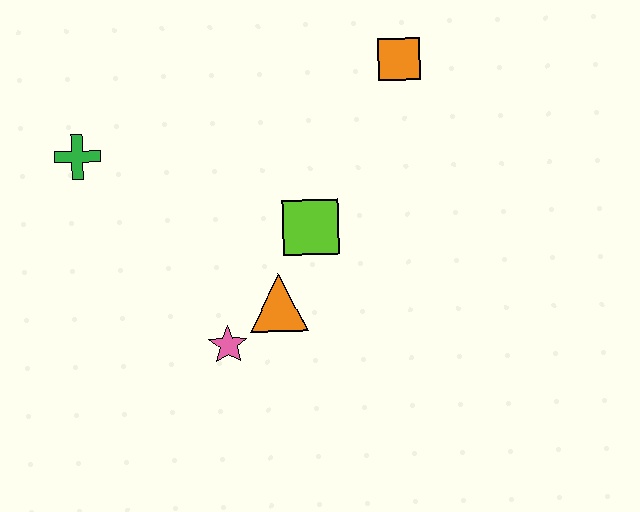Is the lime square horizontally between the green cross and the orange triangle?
No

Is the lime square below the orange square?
Yes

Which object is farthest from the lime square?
The green cross is farthest from the lime square.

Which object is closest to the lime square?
The orange triangle is closest to the lime square.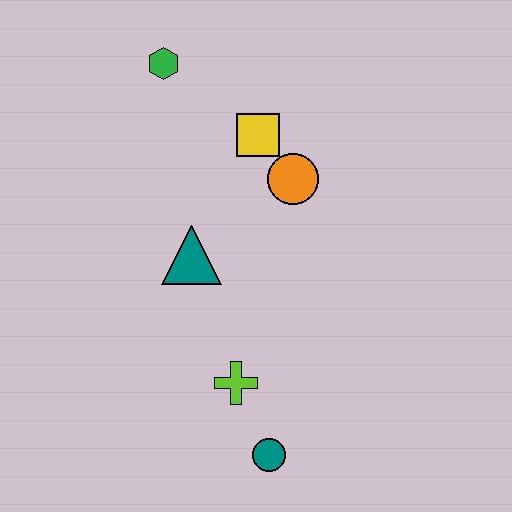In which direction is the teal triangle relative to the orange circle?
The teal triangle is to the left of the orange circle.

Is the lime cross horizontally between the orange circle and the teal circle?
No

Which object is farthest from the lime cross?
The green hexagon is farthest from the lime cross.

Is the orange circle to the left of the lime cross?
No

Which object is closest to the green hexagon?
The yellow square is closest to the green hexagon.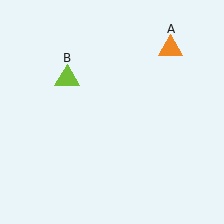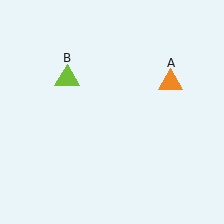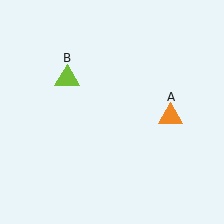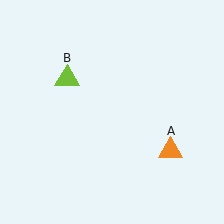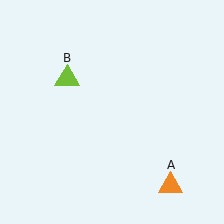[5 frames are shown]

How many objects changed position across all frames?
1 object changed position: orange triangle (object A).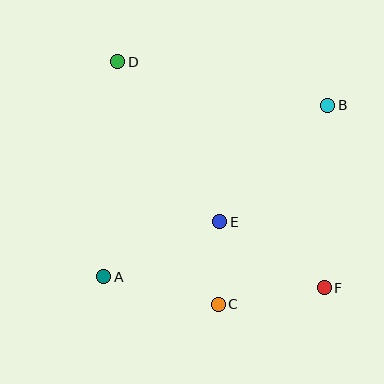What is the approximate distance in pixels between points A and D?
The distance between A and D is approximately 215 pixels.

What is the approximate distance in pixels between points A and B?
The distance between A and B is approximately 282 pixels.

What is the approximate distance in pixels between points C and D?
The distance between C and D is approximately 263 pixels.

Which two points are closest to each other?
Points C and E are closest to each other.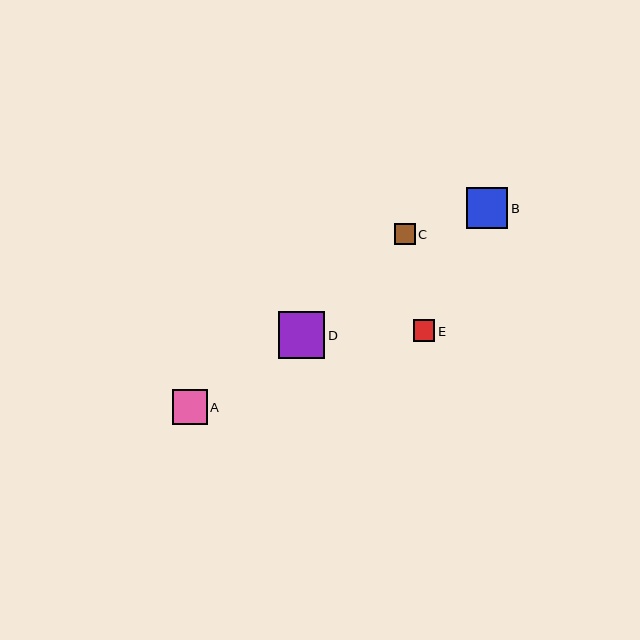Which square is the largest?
Square D is the largest with a size of approximately 46 pixels.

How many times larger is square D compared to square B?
Square D is approximately 1.1 times the size of square B.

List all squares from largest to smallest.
From largest to smallest: D, B, A, E, C.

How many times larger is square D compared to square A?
Square D is approximately 1.3 times the size of square A.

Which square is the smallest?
Square C is the smallest with a size of approximately 21 pixels.